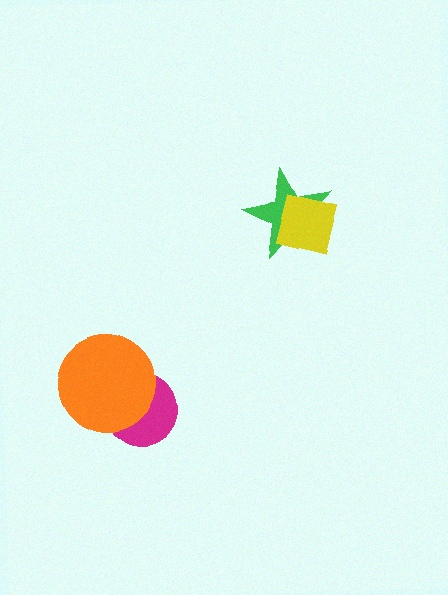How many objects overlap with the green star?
1 object overlaps with the green star.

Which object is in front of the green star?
The yellow square is in front of the green star.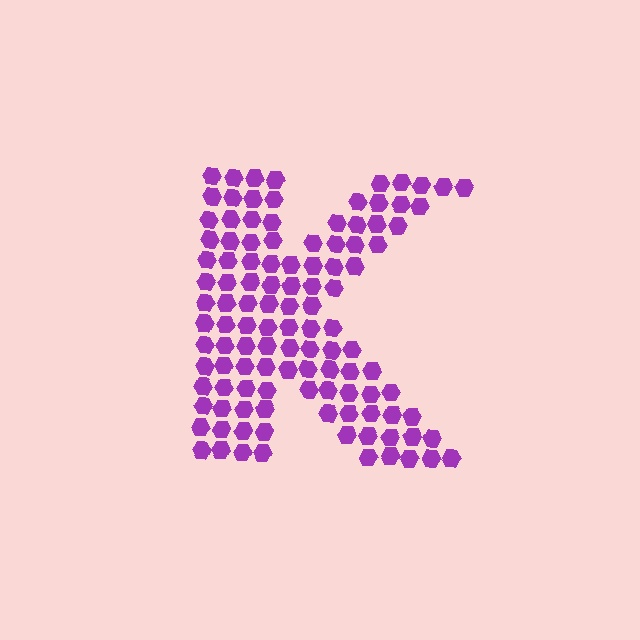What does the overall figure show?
The overall figure shows the letter K.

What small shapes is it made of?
It is made of small hexagons.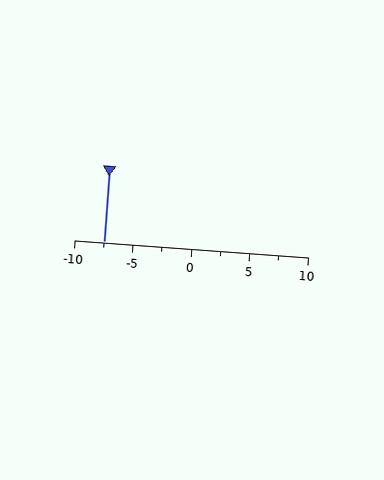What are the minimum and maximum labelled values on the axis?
The axis runs from -10 to 10.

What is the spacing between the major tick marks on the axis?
The major ticks are spaced 5 apart.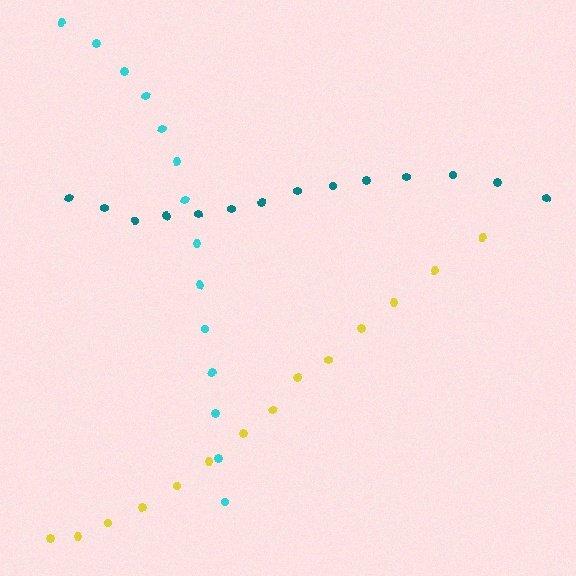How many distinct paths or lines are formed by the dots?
There are 3 distinct paths.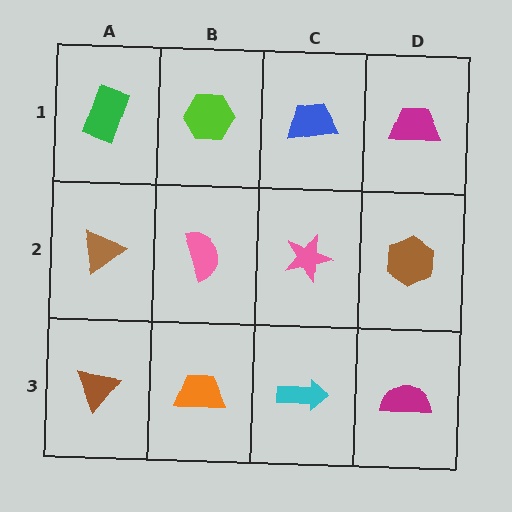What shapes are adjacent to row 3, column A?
A brown triangle (row 2, column A), an orange trapezoid (row 3, column B).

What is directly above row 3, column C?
A pink star.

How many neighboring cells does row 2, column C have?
4.